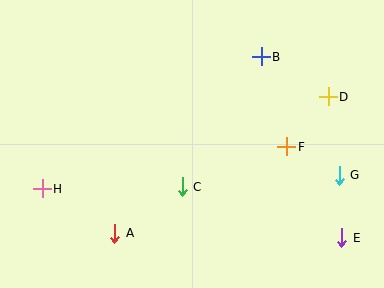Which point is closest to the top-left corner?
Point H is closest to the top-left corner.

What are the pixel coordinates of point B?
Point B is at (261, 57).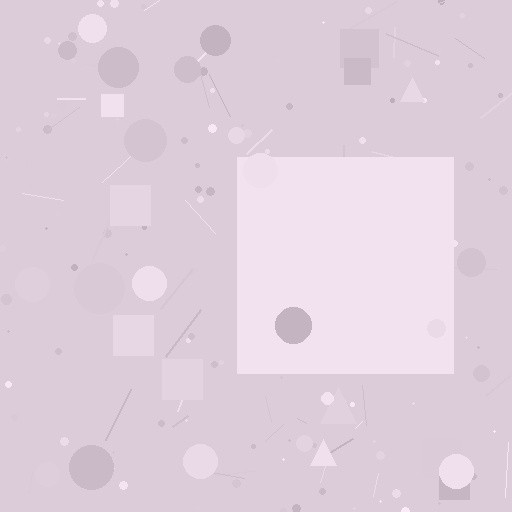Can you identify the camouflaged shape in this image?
The camouflaged shape is a square.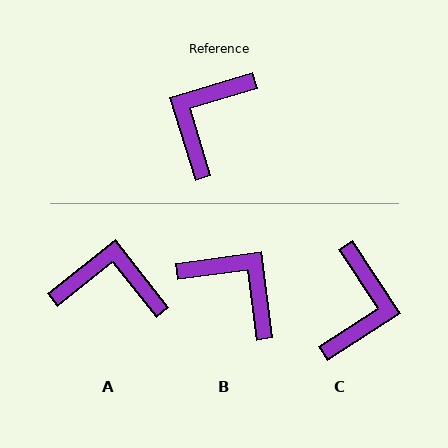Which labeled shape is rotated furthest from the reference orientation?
C, about 164 degrees away.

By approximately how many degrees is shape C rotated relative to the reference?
Approximately 164 degrees clockwise.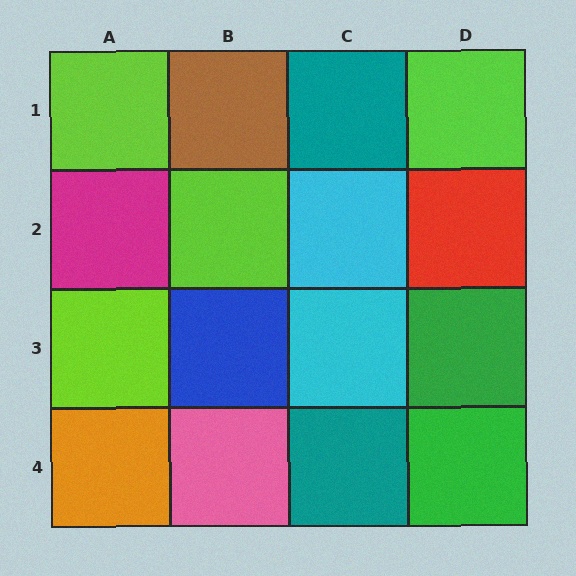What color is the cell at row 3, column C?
Cyan.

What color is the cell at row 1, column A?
Lime.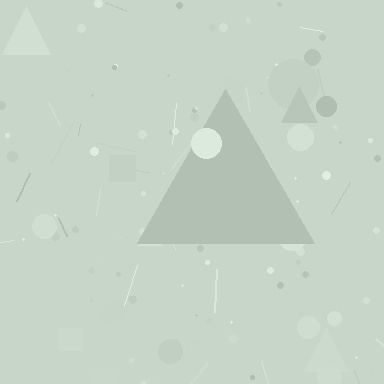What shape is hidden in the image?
A triangle is hidden in the image.